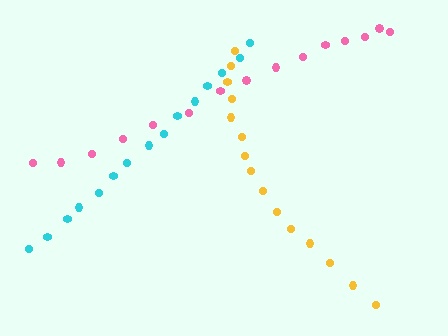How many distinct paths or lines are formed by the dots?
There are 3 distinct paths.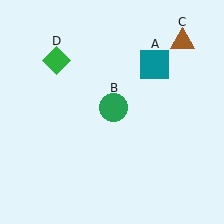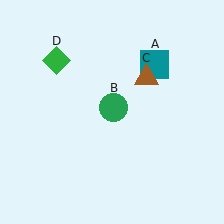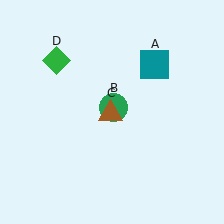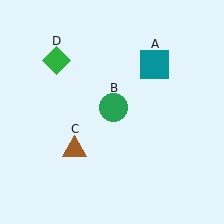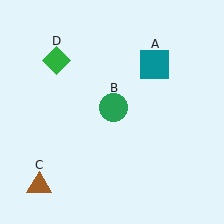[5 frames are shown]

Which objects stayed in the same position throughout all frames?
Teal square (object A) and green circle (object B) and green diamond (object D) remained stationary.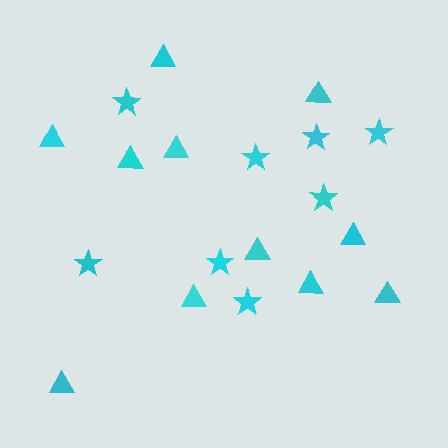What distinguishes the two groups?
There are 2 groups: one group of stars (8) and one group of triangles (11).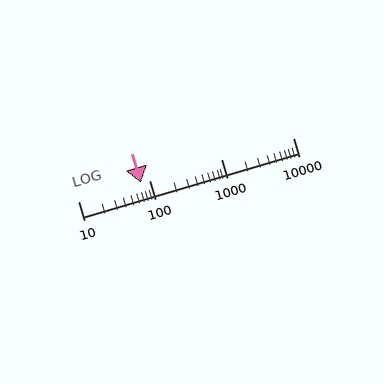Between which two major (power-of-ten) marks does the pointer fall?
The pointer is between 10 and 100.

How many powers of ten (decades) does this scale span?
The scale spans 3 decades, from 10 to 10000.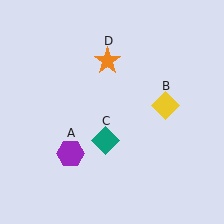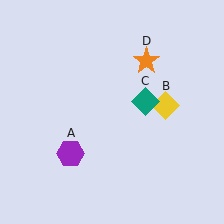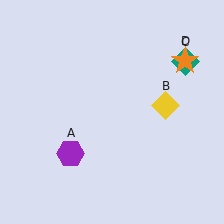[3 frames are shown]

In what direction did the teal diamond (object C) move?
The teal diamond (object C) moved up and to the right.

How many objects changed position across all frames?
2 objects changed position: teal diamond (object C), orange star (object D).